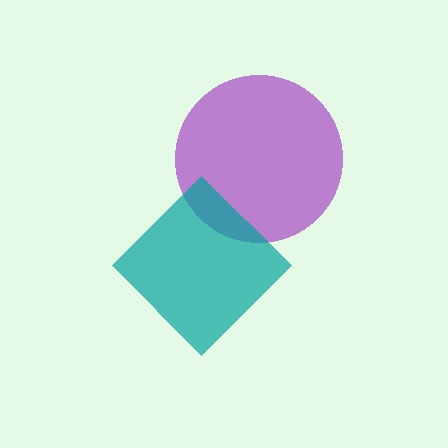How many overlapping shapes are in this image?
There are 2 overlapping shapes in the image.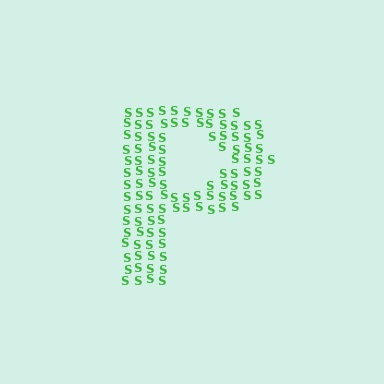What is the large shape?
The large shape is the letter P.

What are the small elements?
The small elements are letter S's.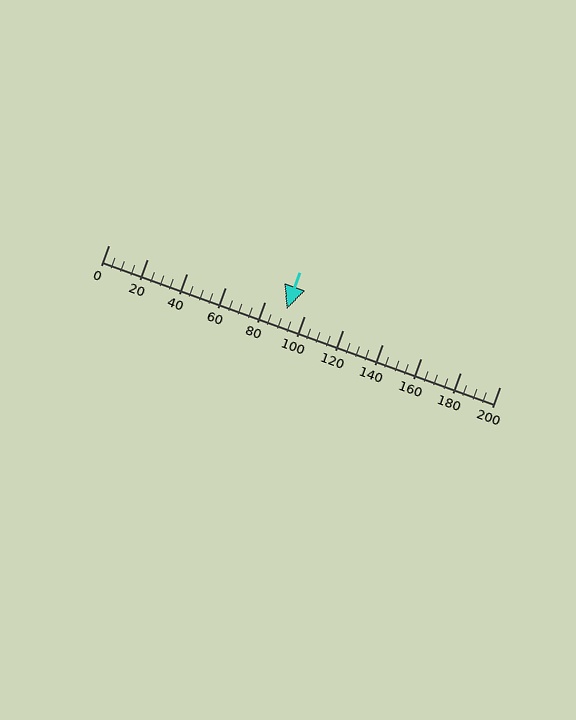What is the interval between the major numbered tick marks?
The major tick marks are spaced 20 units apart.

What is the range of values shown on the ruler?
The ruler shows values from 0 to 200.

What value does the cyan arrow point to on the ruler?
The cyan arrow points to approximately 91.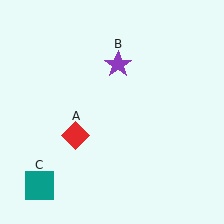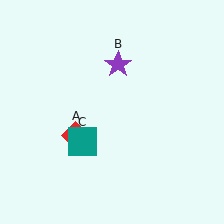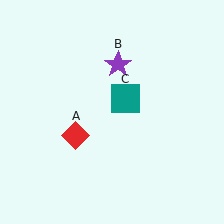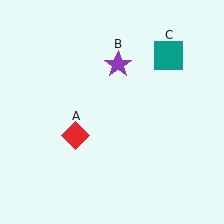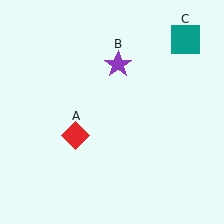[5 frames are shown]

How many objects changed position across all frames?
1 object changed position: teal square (object C).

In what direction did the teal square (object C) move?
The teal square (object C) moved up and to the right.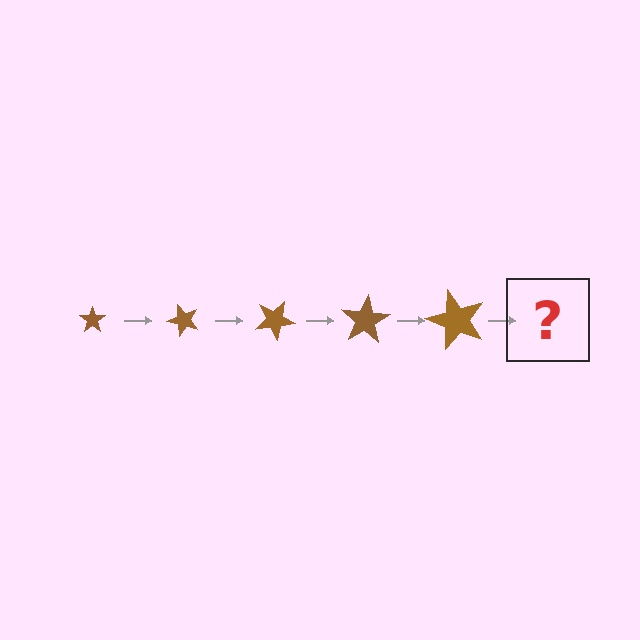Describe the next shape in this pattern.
It should be a star, larger than the previous one and rotated 250 degrees from the start.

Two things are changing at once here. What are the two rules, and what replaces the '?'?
The two rules are that the star grows larger each step and it rotates 50 degrees each step. The '?' should be a star, larger than the previous one and rotated 250 degrees from the start.